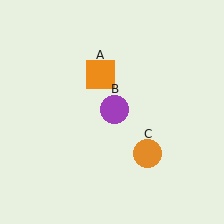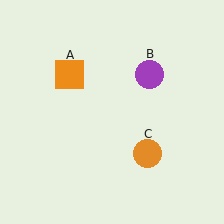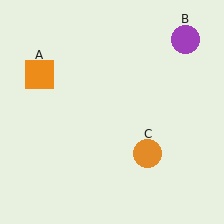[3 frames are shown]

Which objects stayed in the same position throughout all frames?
Orange circle (object C) remained stationary.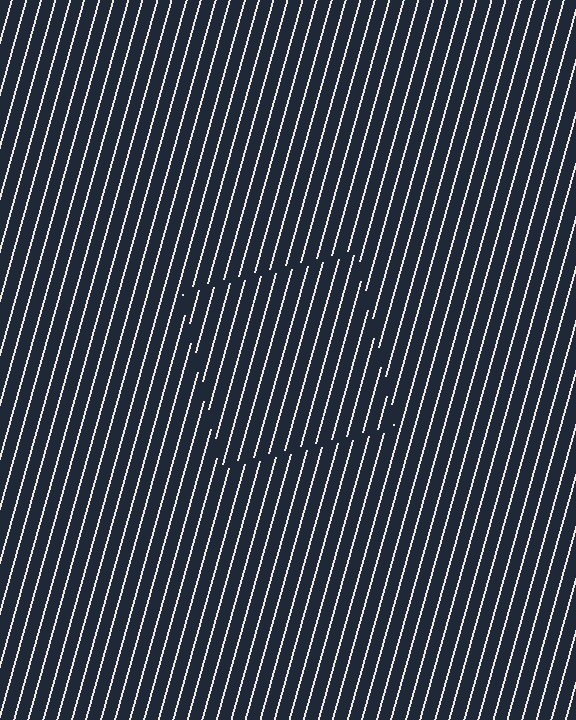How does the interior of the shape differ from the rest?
The interior of the shape contains the same grating, shifted by half a period — the contour is defined by the phase discontinuity where line-ends from the inner and outer gratings abut.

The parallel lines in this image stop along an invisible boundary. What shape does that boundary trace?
An illusory square. The interior of the shape contains the same grating, shifted by half a period — the contour is defined by the phase discontinuity where line-ends from the inner and outer gratings abut.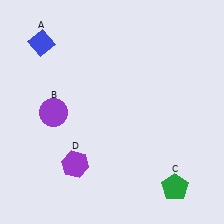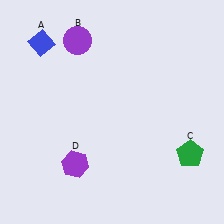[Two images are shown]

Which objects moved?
The objects that moved are: the purple circle (B), the green pentagon (C).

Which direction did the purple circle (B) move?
The purple circle (B) moved up.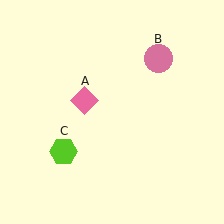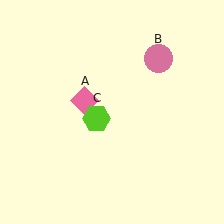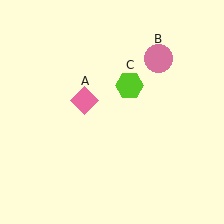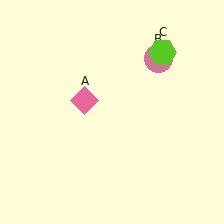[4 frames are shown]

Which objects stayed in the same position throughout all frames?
Pink diamond (object A) and pink circle (object B) remained stationary.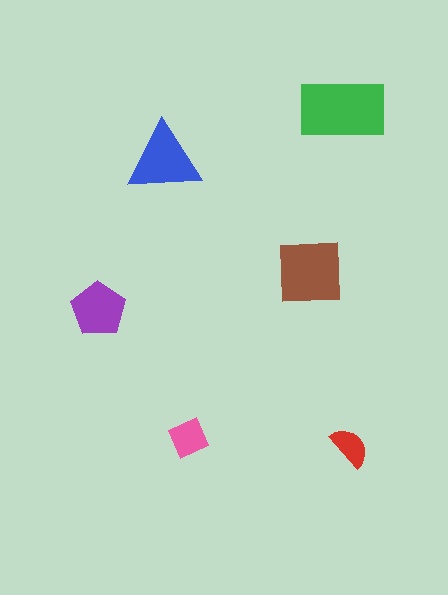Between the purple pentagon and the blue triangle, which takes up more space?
The blue triangle.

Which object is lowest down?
The red semicircle is bottommost.